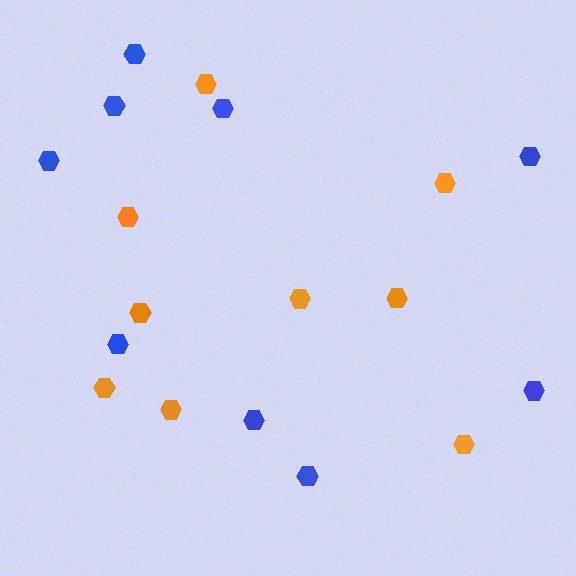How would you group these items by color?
There are 2 groups: one group of orange hexagons (9) and one group of blue hexagons (9).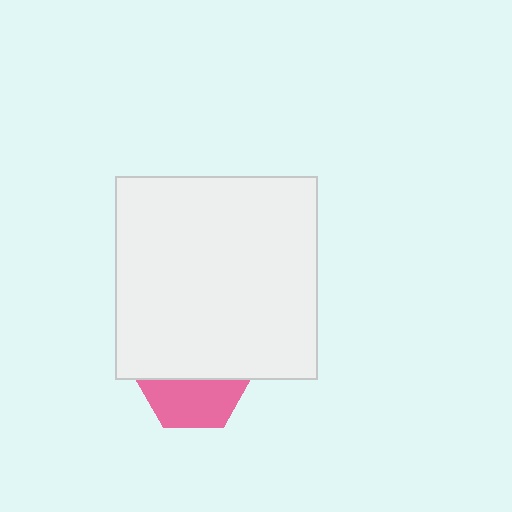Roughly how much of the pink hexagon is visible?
About half of it is visible (roughly 45%).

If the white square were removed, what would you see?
You would see the complete pink hexagon.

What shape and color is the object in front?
The object in front is a white square.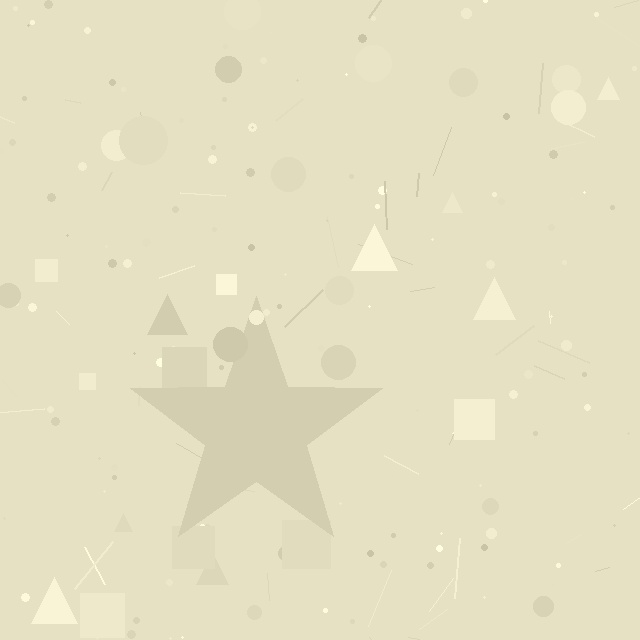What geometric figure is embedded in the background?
A star is embedded in the background.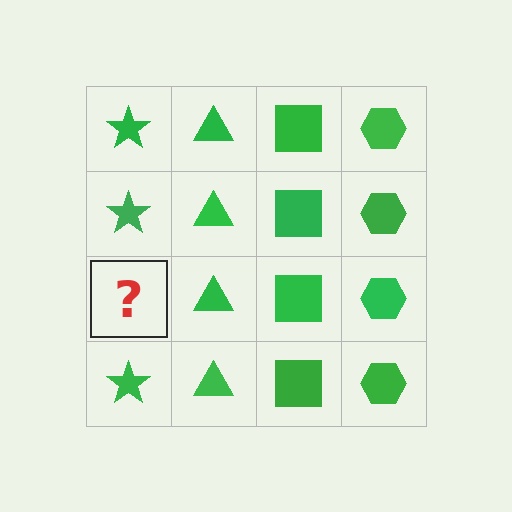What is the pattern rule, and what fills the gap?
The rule is that each column has a consistent shape. The gap should be filled with a green star.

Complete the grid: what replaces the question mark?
The question mark should be replaced with a green star.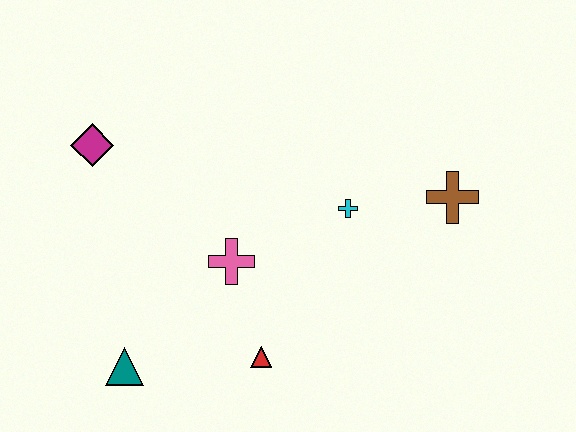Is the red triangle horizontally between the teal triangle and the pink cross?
No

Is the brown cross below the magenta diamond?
Yes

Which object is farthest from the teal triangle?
The brown cross is farthest from the teal triangle.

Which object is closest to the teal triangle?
The red triangle is closest to the teal triangle.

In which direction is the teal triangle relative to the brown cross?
The teal triangle is to the left of the brown cross.